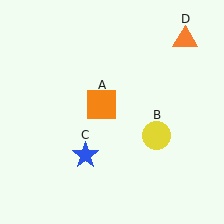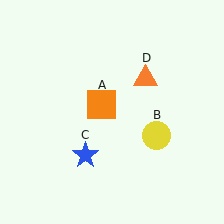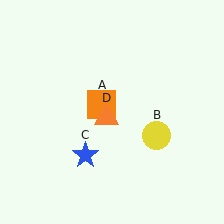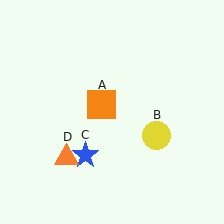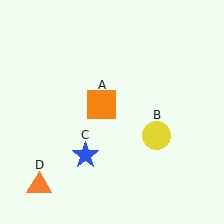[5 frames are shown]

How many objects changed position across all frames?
1 object changed position: orange triangle (object D).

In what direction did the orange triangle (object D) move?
The orange triangle (object D) moved down and to the left.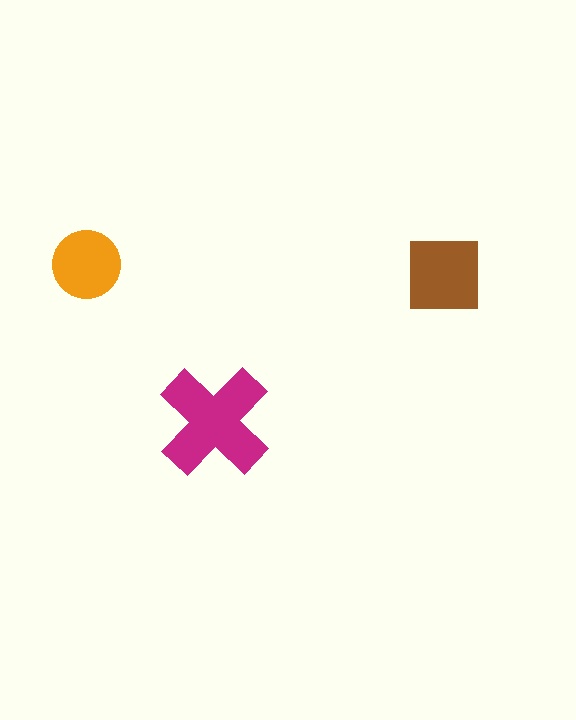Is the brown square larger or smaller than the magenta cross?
Smaller.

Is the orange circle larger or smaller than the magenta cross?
Smaller.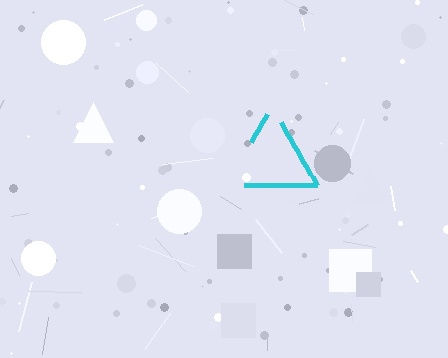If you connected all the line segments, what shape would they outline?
They would outline a triangle.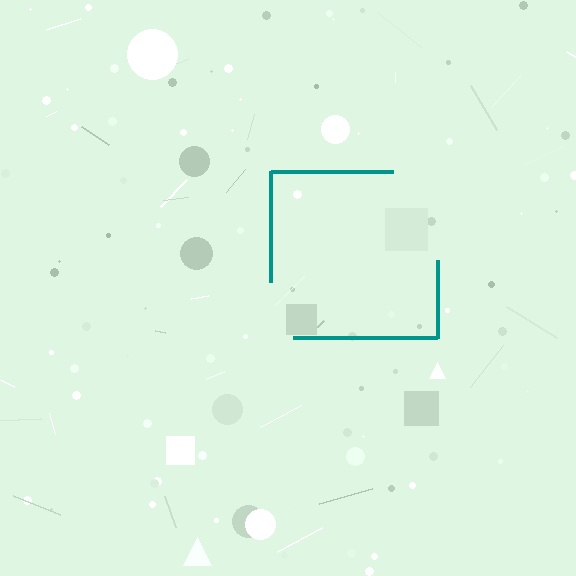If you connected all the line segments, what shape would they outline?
They would outline a square.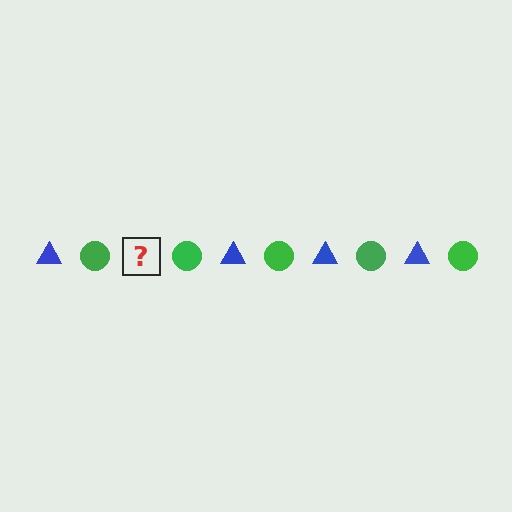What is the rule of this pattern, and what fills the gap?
The rule is that the pattern alternates between blue triangle and green circle. The gap should be filled with a blue triangle.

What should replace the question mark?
The question mark should be replaced with a blue triangle.